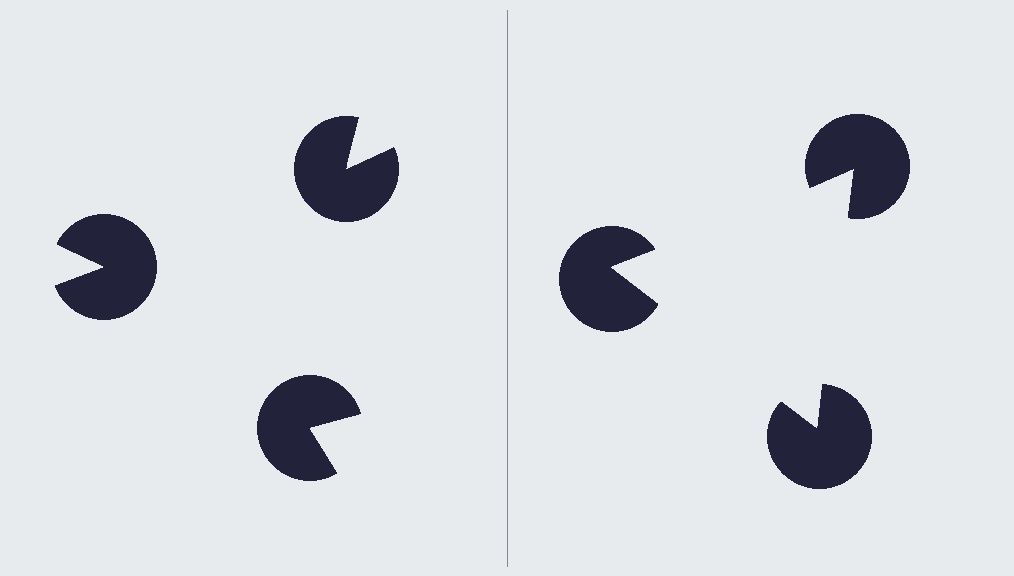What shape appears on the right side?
An illusory triangle.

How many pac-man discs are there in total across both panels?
6 — 3 on each side.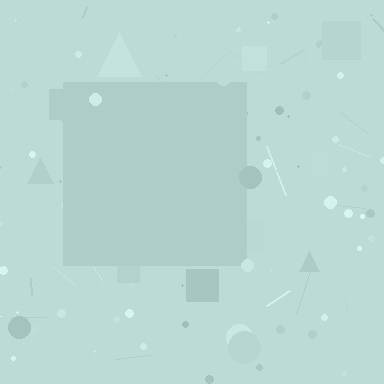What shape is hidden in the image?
A square is hidden in the image.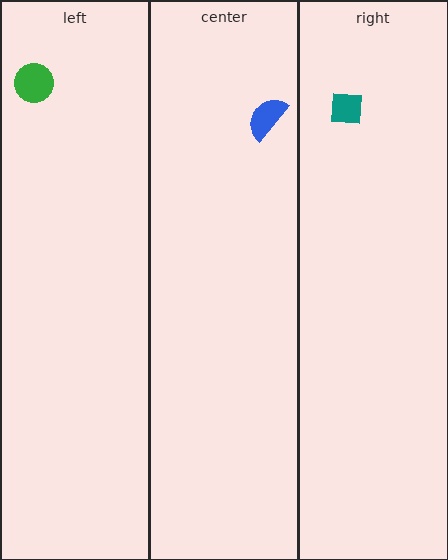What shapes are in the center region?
The blue semicircle.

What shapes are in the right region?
The teal square.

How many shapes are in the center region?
1.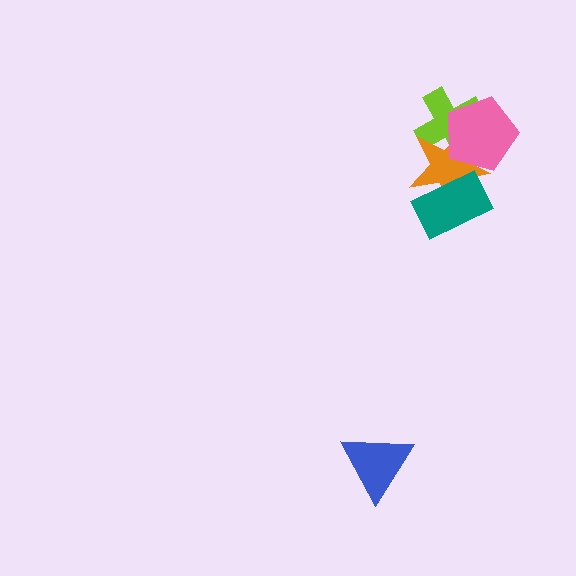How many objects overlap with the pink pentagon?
2 objects overlap with the pink pentagon.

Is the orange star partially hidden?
Yes, it is partially covered by another shape.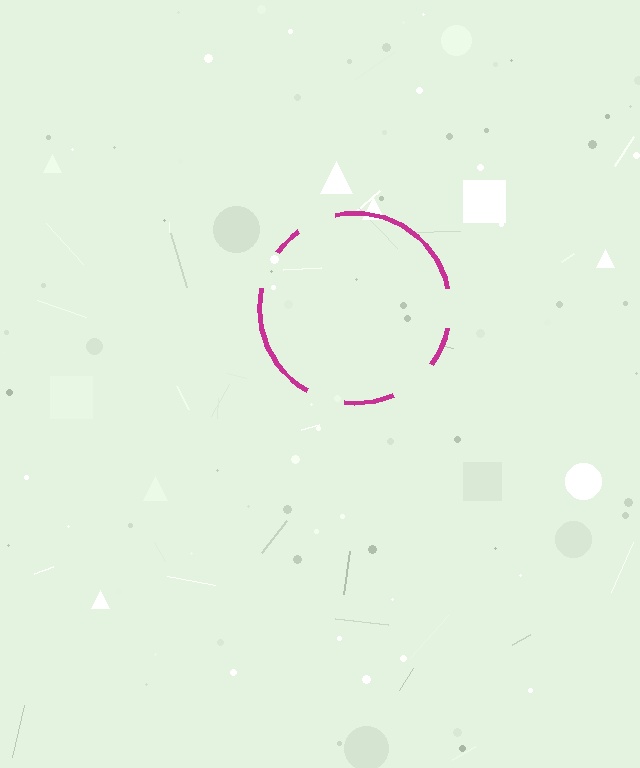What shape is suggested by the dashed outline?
The dashed outline suggests a circle.